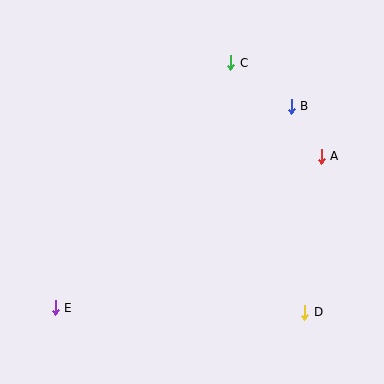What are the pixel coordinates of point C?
Point C is at (231, 63).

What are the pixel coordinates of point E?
Point E is at (55, 308).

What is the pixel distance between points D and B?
The distance between D and B is 206 pixels.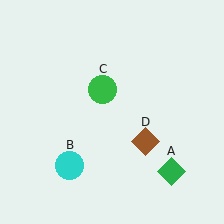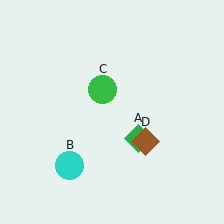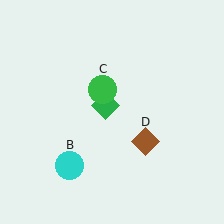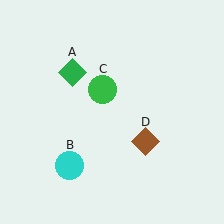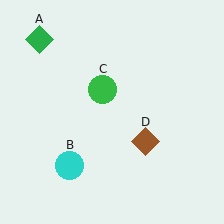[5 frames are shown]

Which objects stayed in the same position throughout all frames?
Cyan circle (object B) and green circle (object C) and brown diamond (object D) remained stationary.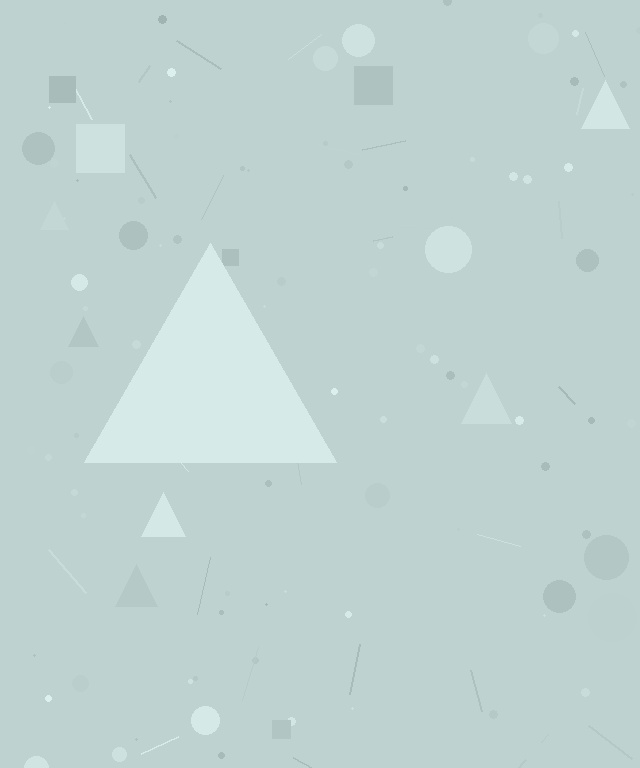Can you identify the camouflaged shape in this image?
The camouflaged shape is a triangle.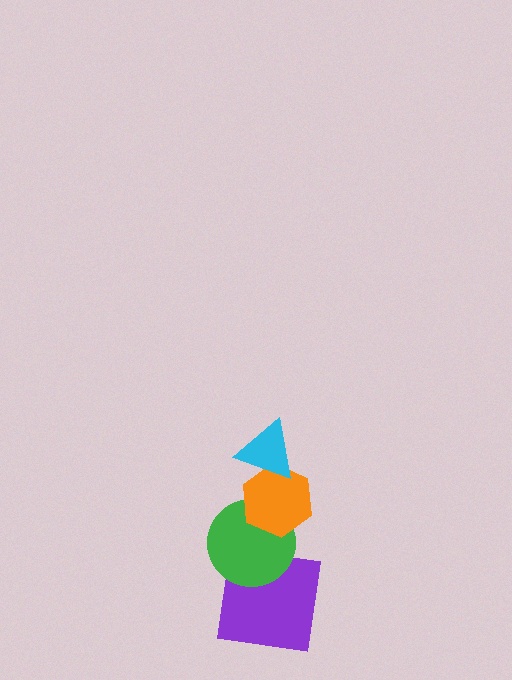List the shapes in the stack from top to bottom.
From top to bottom: the cyan triangle, the orange hexagon, the green circle, the purple square.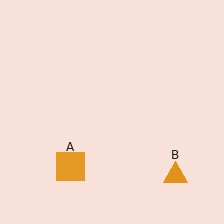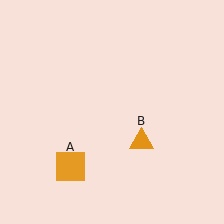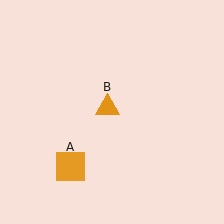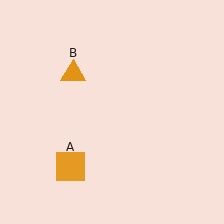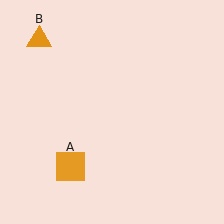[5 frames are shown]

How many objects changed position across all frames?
1 object changed position: orange triangle (object B).